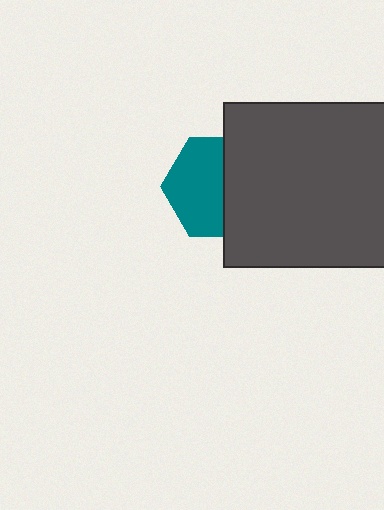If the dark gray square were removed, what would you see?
You would see the complete teal hexagon.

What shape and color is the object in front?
The object in front is a dark gray square.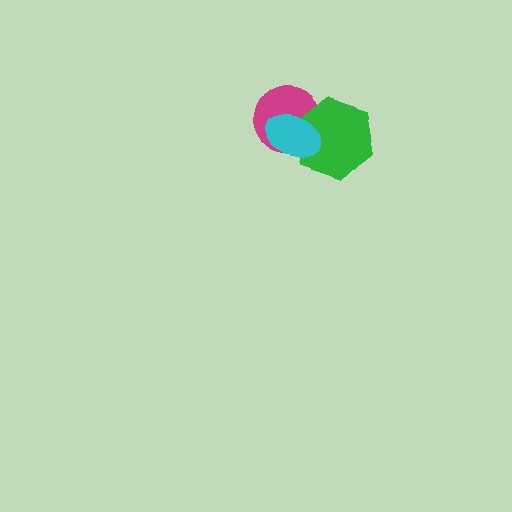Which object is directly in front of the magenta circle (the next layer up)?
The green hexagon is directly in front of the magenta circle.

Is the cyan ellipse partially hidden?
No, no other shape covers it.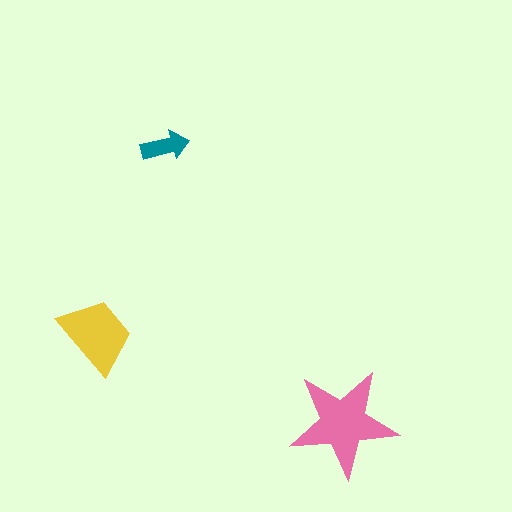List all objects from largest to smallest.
The pink star, the yellow trapezoid, the teal arrow.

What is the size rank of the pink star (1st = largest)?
1st.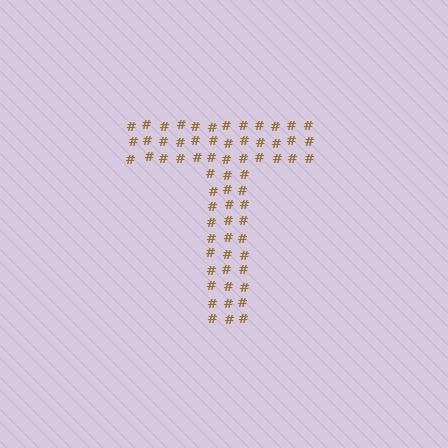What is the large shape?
The large shape is the letter T.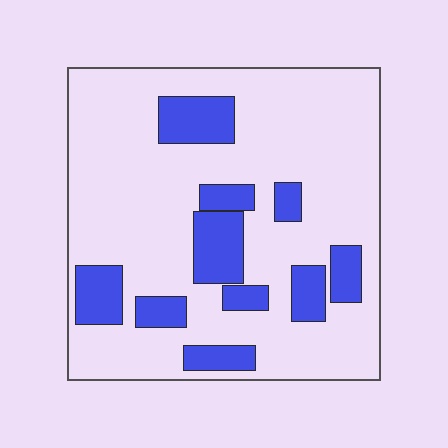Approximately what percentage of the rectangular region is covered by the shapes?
Approximately 20%.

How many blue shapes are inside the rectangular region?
10.